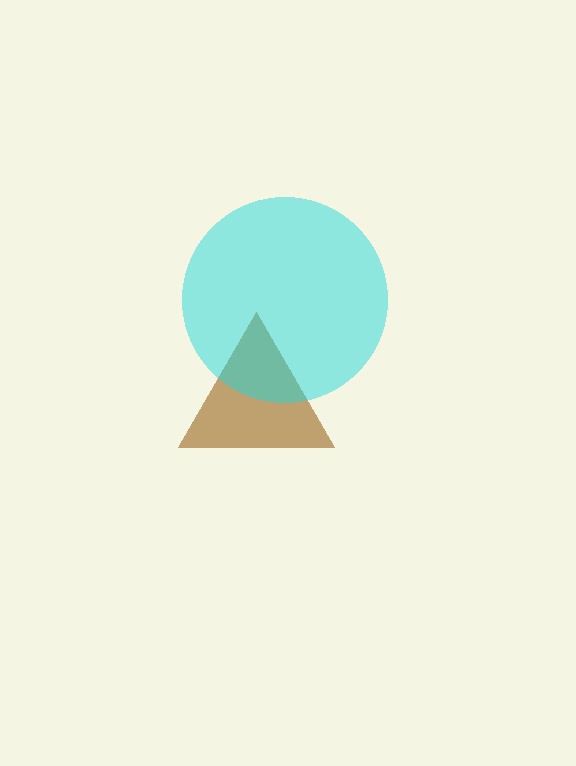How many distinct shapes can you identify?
There are 2 distinct shapes: a brown triangle, a cyan circle.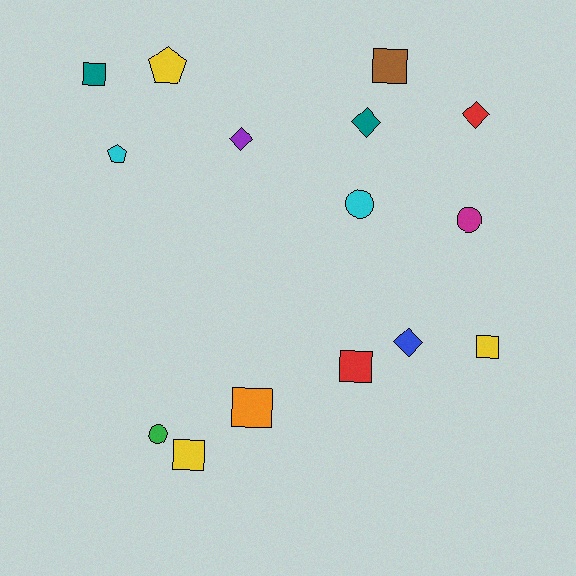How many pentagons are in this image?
There are 2 pentagons.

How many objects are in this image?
There are 15 objects.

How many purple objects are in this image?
There is 1 purple object.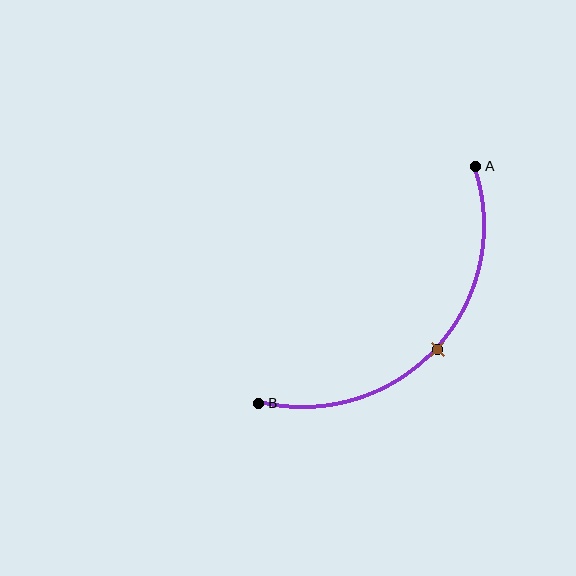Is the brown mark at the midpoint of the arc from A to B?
Yes. The brown mark lies on the arc at equal arc-length from both A and B — it is the arc midpoint.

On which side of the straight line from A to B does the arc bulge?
The arc bulges below and to the right of the straight line connecting A and B.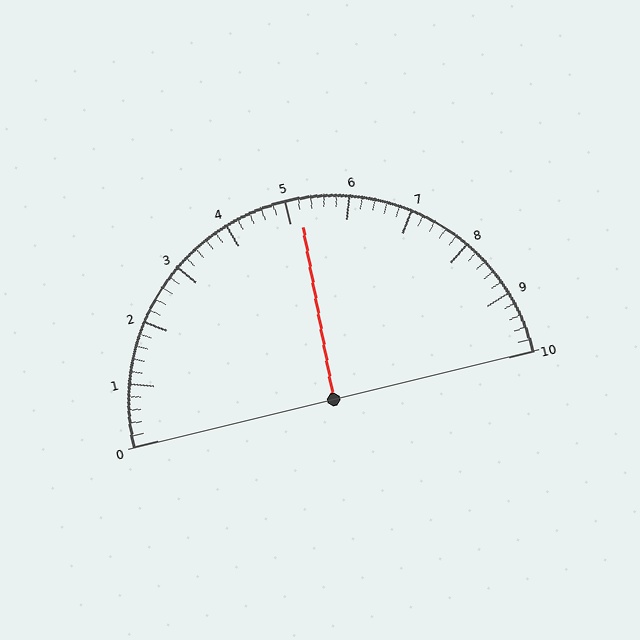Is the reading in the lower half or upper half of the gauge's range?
The reading is in the upper half of the range (0 to 10).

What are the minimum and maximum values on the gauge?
The gauge ranges from 0 to 10.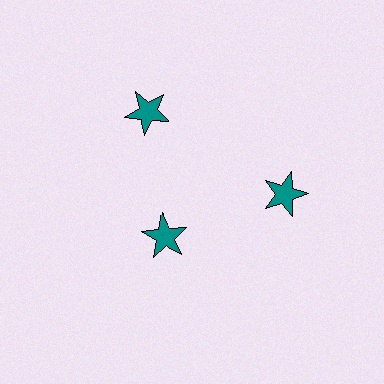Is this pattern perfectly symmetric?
No. The 3 teal stars are arranged in a ring, but one element near the 7 o'clock position is pulled inward toward the center, breaking the 3-fold rotational symmetry.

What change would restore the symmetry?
The symmetry would be restored by moving it outward, back onto the ring so that all 3 stars sit at equal angles and equal distance from the center.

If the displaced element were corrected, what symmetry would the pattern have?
It would have 3-fold rotational symmetry — the pattern would map onto itself every 120 degrees.